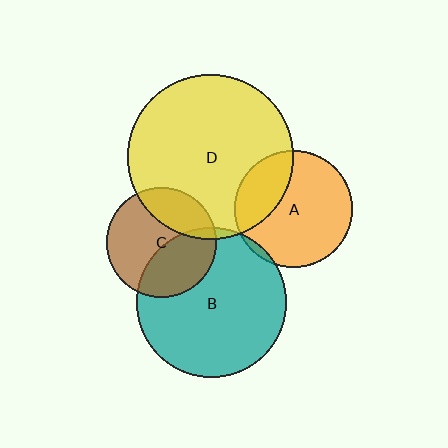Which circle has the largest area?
Circle D (yellow).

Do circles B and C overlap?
Yes.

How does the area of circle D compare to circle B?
Approximately 1.2 times.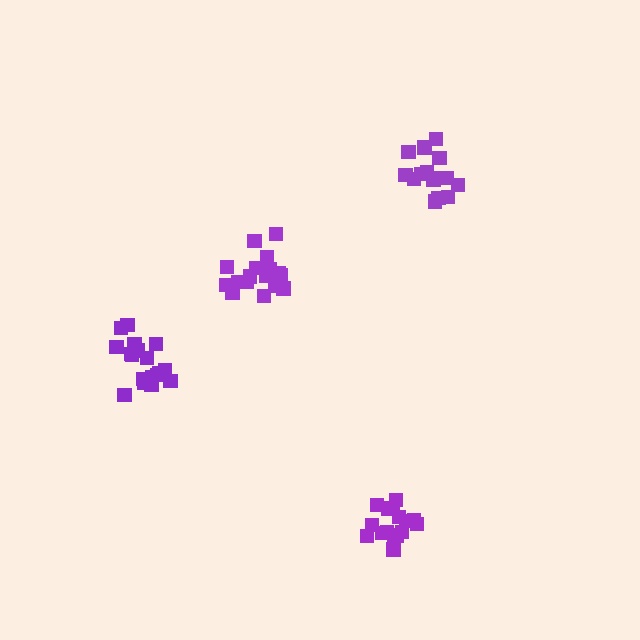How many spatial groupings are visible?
There are 4 spatial groupings.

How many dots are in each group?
Group 1: 18 dots, Group 2: 16 dots, Group 3: 17 dots, Group 4: 15 dots (66 total).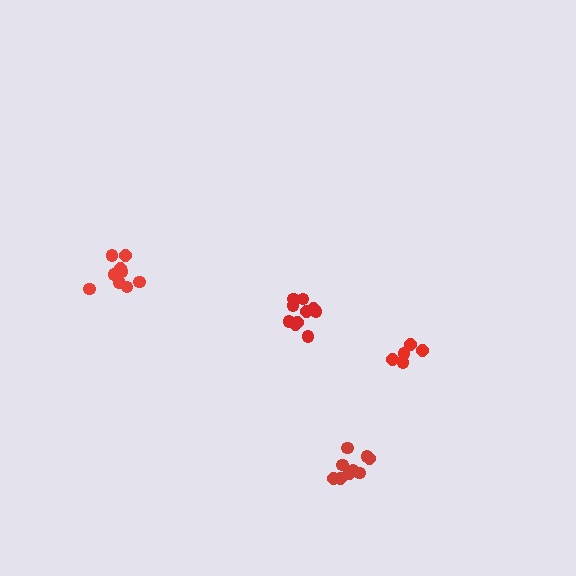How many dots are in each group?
Group 1: 5 dots, Group 2: 9 dots, Group 3: 9 dots, Group 4: 10 dots (33 total).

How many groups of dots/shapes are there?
There are 4 groups.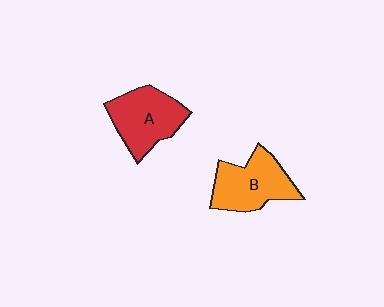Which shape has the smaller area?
Shape A (red).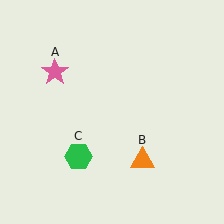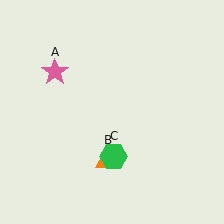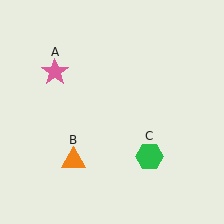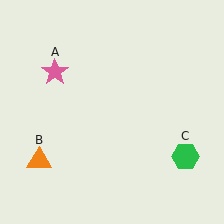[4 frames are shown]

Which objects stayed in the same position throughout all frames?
Pink star (object A) remained stationary.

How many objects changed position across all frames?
2 objects changed position: orange triangle (object B), green hexagon (object C).